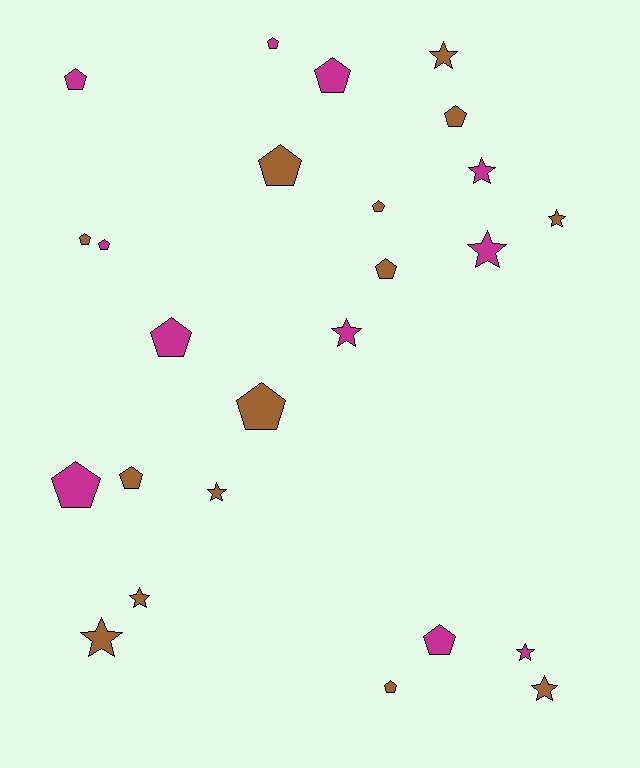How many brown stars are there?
There are 6 brown stars.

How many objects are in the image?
There are 25 objects.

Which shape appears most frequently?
Pentagon, with 15 objects.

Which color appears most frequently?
Brown, with 14 objects.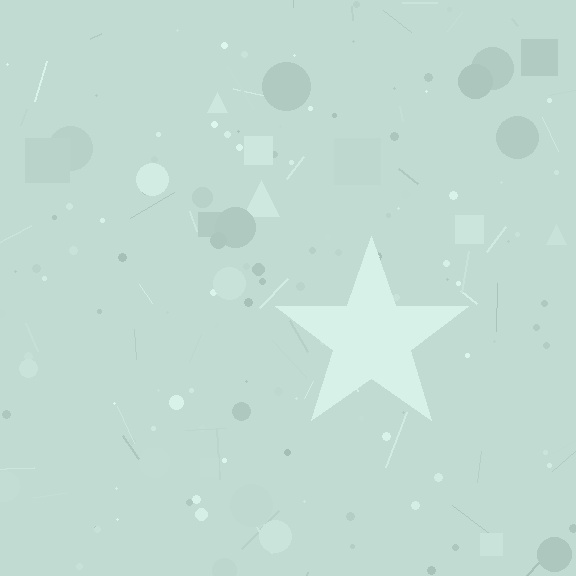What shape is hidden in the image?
A star is hidden in the image.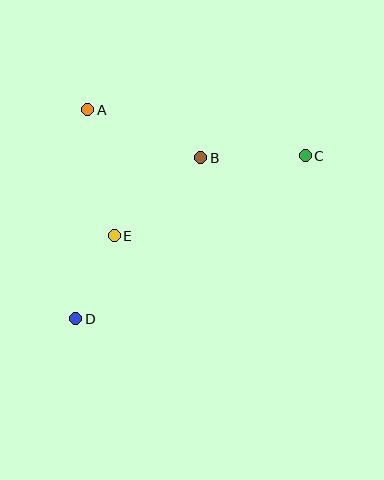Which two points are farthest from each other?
Points C and D are farthest from each other.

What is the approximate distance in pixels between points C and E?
The distance between C and E is approximately 207 pixels.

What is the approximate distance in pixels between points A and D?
The distance between A and D is approximately 209 pixels.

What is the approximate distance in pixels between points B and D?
The distance between B and D is approximately 204 pixels.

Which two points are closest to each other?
Points D and E are closest to each other.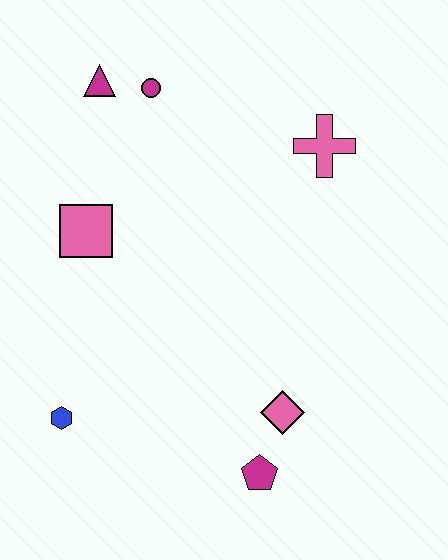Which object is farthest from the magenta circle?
The magenta pentagon is farthest from the magenta circle.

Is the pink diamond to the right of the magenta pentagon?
Yes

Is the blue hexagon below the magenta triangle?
Yes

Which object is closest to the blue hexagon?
The pink square is closest to the blue hexagon.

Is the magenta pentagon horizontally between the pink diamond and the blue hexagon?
Yes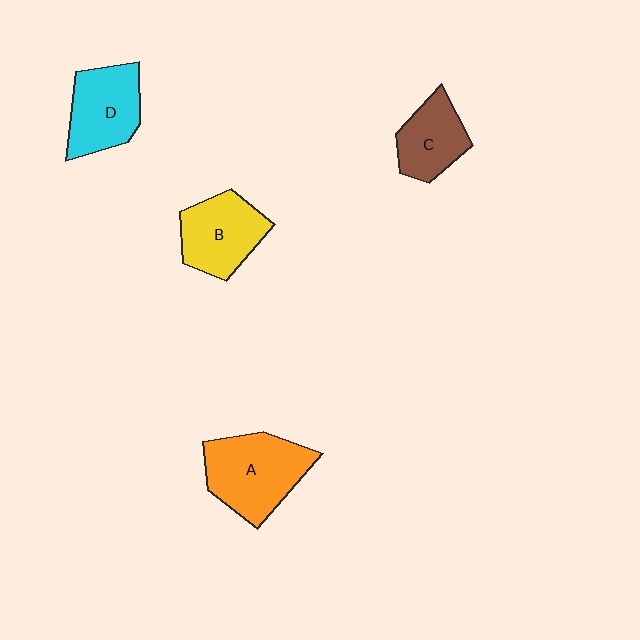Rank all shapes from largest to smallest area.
From largest to smallest: A (orange), B (yellow), D (cyan), C (brown).